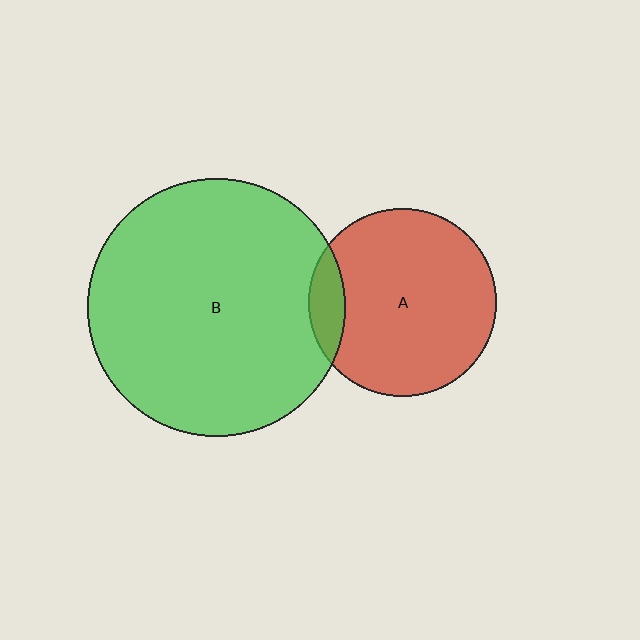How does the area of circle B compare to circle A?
Approximately 1.9 times.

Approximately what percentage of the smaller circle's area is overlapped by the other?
Approximately 10%.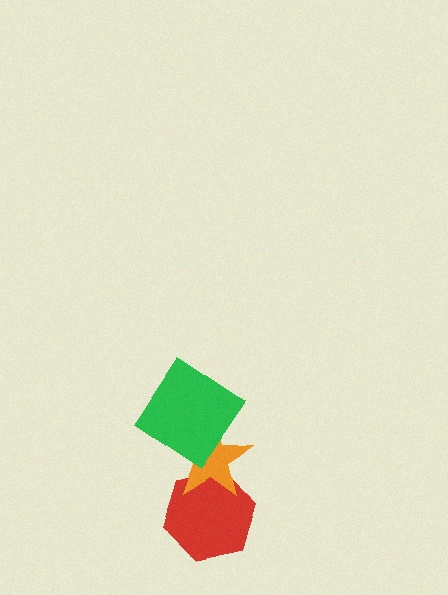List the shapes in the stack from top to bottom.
From top to bottom: the green diamond, the orange star, the red hexagon.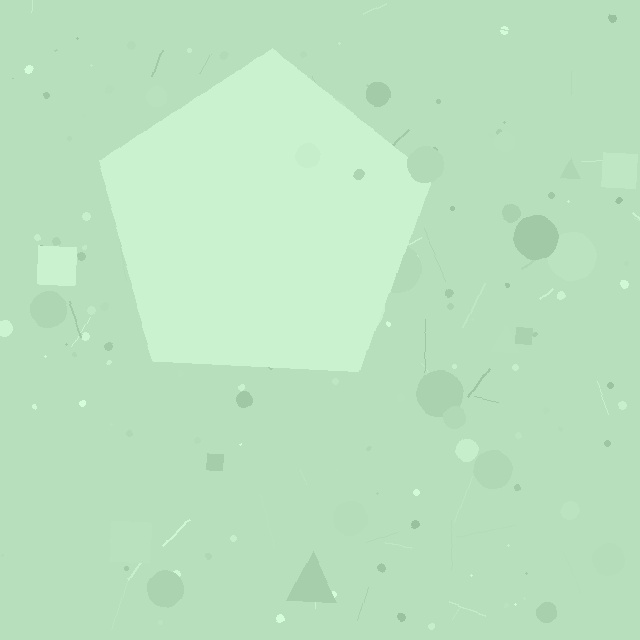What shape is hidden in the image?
A pentagon is hidden in the image.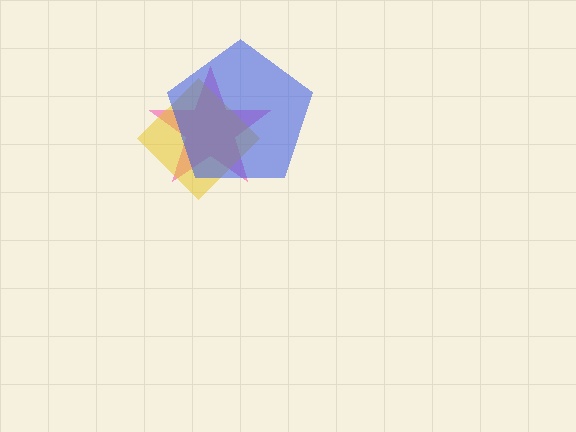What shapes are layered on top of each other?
The layered shapes are: a pink star, a yellow diamond, a blue pentagon.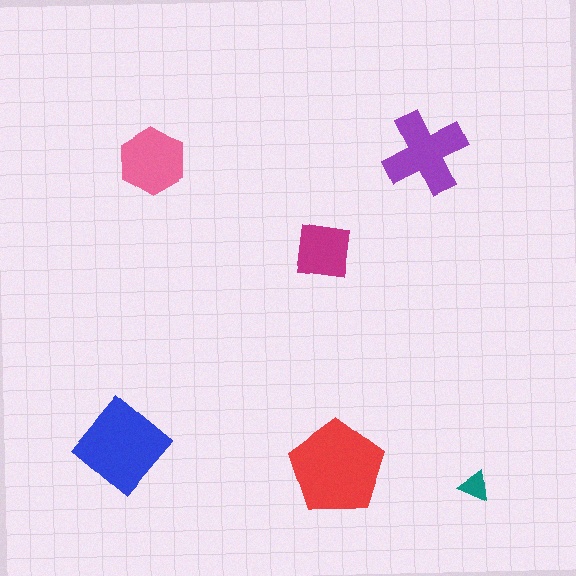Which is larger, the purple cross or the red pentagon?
The red pentagon.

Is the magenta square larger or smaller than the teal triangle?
Larger.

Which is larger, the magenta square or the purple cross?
The purple cross.